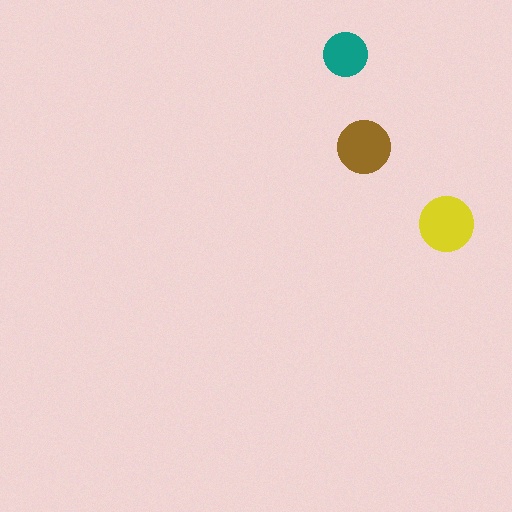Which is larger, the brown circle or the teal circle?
The brown one.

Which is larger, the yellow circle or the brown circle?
The yellow one.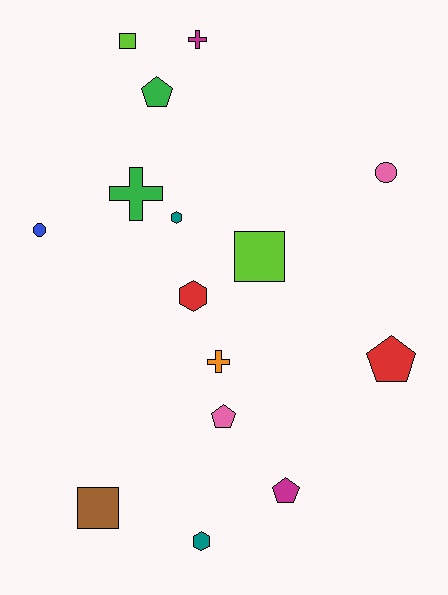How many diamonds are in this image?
There are no diamonds.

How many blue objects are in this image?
There is 1 blue object.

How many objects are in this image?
There are 15 objects.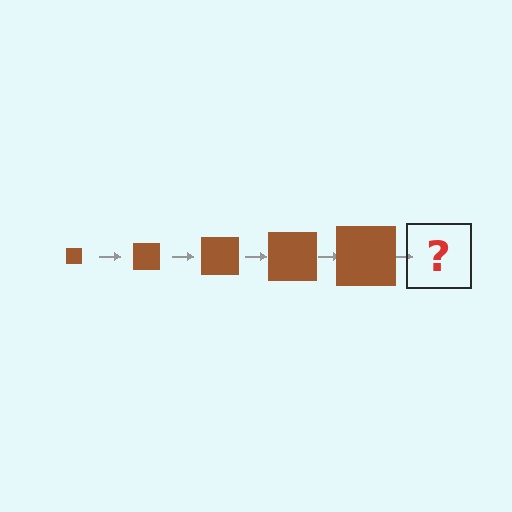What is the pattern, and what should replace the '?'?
The pattern is that the square gets progressively larger each step. The '?' should be a brown square, larger than the previous one.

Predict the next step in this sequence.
The next step is a brown square, larger than the previous one.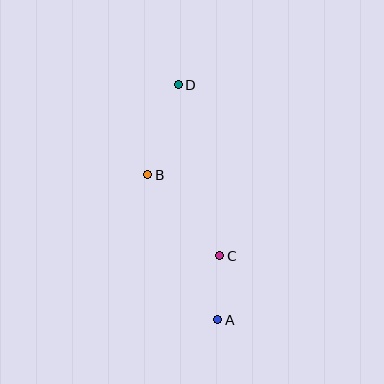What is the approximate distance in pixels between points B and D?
The distance between B and D is approximately 95 pixels.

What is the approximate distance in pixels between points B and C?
The distance between B and C is approximately 109 pixels.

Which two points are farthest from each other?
Points A and D are farthest from each other.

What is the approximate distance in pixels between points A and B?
The distance between A and B is approximately 161 pixels.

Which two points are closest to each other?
Points A and C are closest to each other.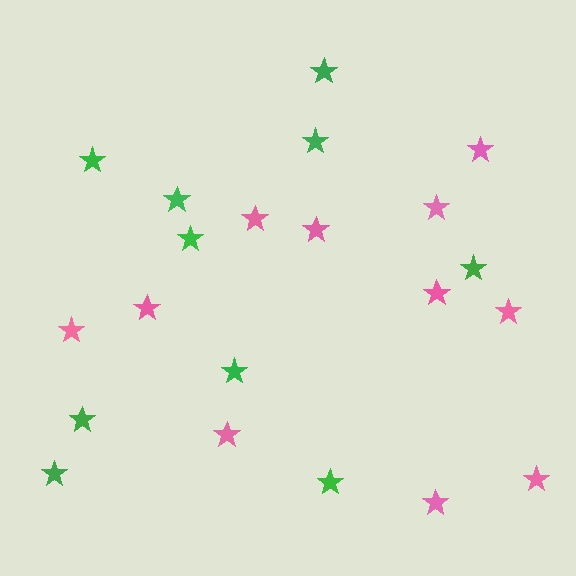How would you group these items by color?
There are 2 groups: one group of green stars (10) and one group of pink stars (11).